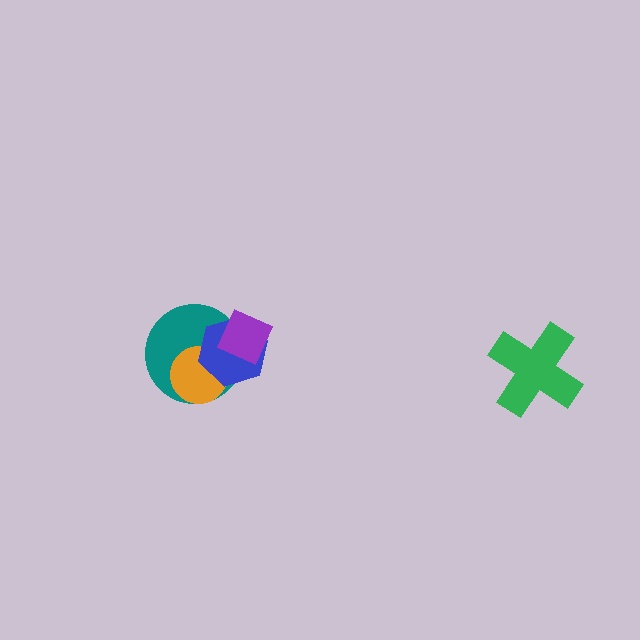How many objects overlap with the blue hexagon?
3 objects overlap with the blue hexagon.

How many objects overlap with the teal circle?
3 objects overlap with the teal circle.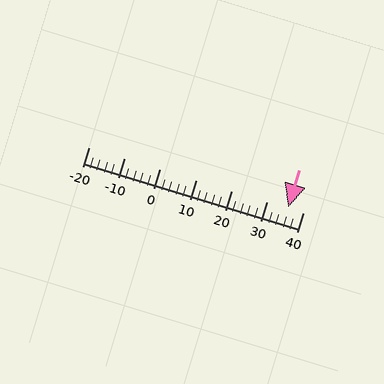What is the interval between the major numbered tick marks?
The major tick marks are spaced 10 units apart.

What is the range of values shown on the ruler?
The ruler shows values from -20 to 40.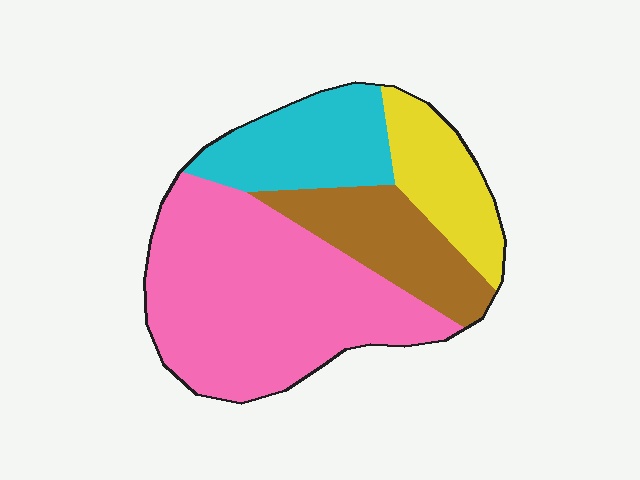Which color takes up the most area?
Pink, at roughly 50%.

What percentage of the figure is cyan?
Cyan covers 18% of the figure.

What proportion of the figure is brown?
Brown covers about 20% of the figure.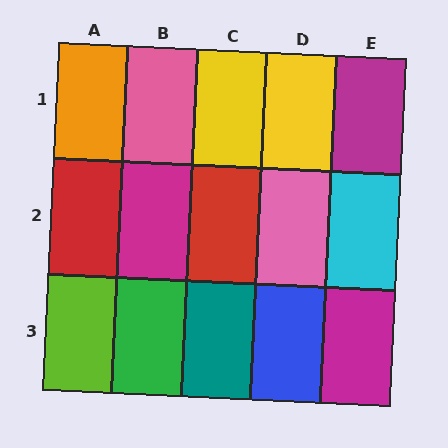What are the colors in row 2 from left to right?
Red, magenta, red, pink, cyan.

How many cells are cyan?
1 cell is cyan.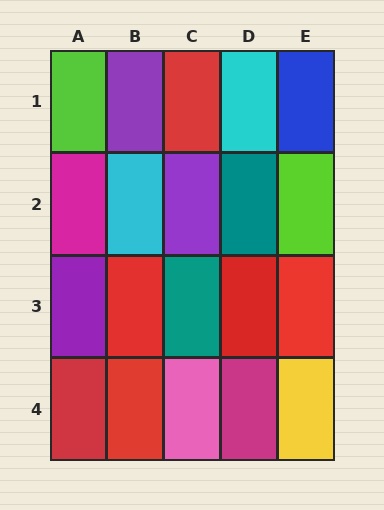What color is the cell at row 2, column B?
Cyan.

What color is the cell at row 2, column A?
Magenta.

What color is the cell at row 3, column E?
Red.